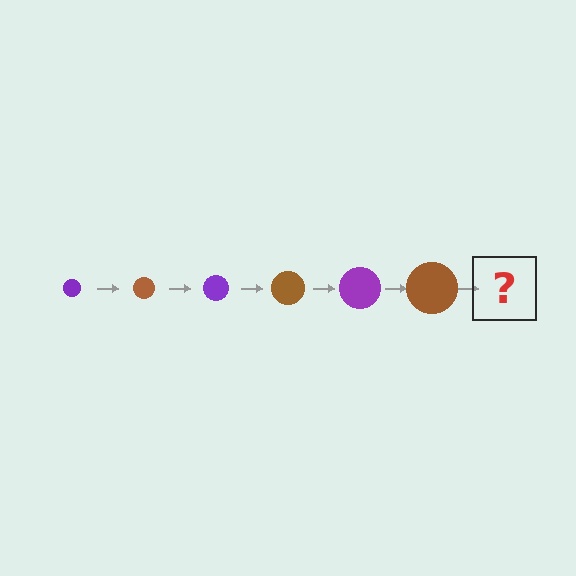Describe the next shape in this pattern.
It should be a purple circle, larger than the previous one.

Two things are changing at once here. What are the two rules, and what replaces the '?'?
The two rules are that the circle grows larger each step and the color cycles through purple and brown. The '?' should be a purple circle, larger than the previous one.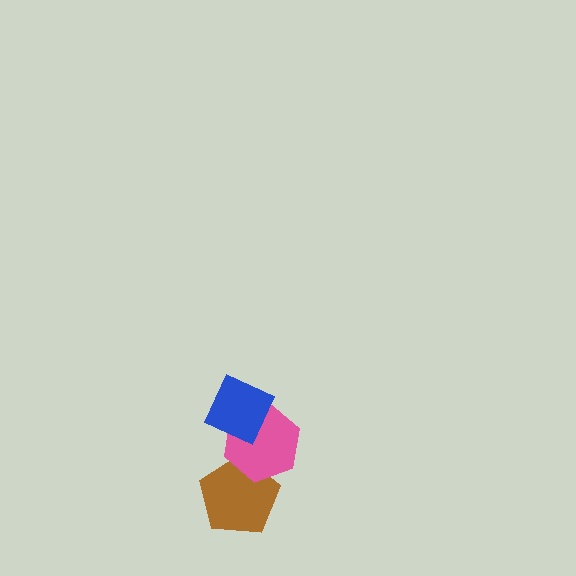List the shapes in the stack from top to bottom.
From top to bottom: the blue diamond, the pink hexagon, the brown pentagon.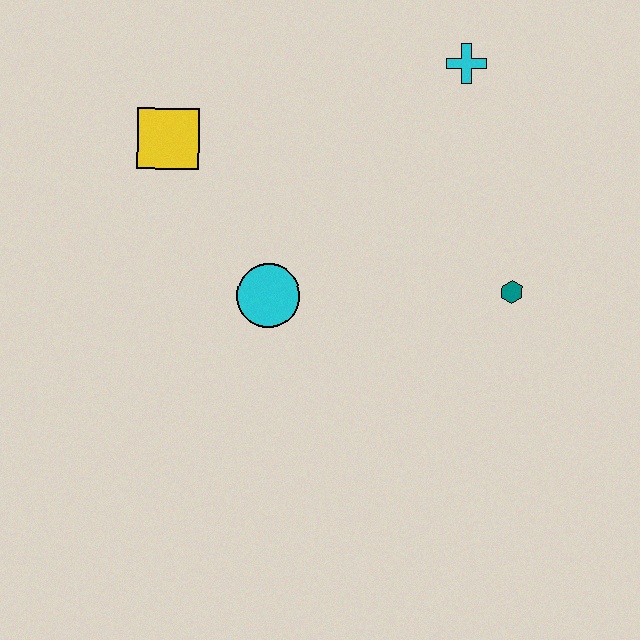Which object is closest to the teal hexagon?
The cyan cross is closest to the teal hexagon.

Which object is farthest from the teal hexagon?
The yellow square is farthest from the teal hexagon.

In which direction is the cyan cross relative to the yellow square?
The cyan cross is to the right of the yellow square.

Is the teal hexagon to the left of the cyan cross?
No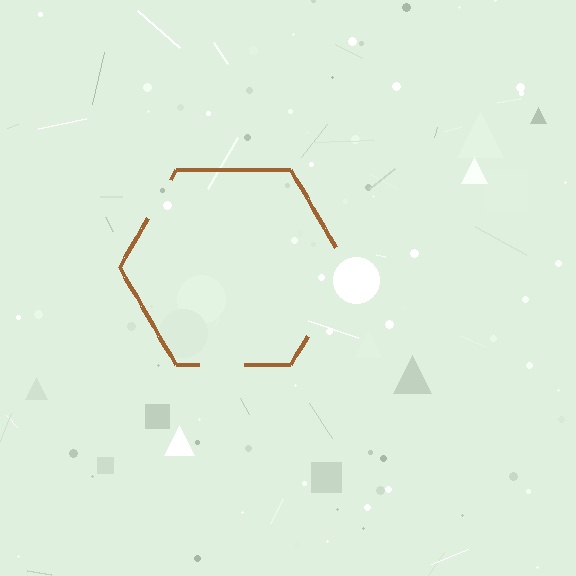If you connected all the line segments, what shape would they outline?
They would outline a hexagon.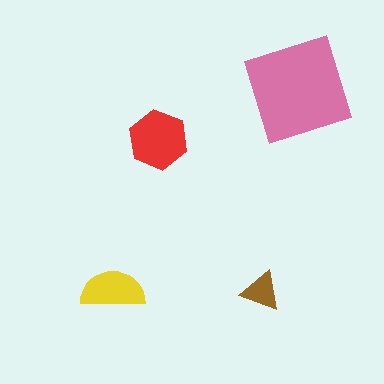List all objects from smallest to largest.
The brown triangle, the yellow semicircle, the red hexagon, the pink diamond.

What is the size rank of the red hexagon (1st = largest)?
2nd.